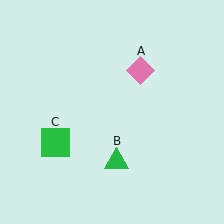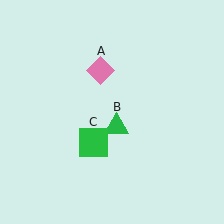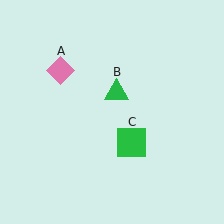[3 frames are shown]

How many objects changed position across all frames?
3 objects changed position: pink diamond (object A), green triangle (object B), green square (object C).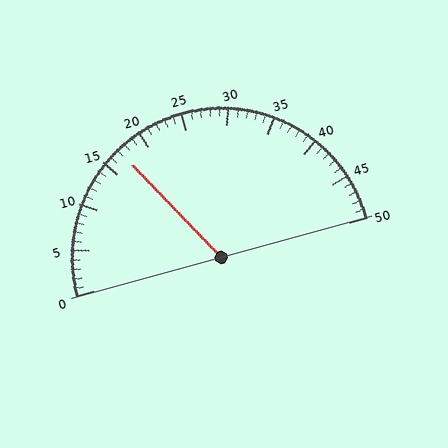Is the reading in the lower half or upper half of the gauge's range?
The reading is in the lower half of the range (0 to 50).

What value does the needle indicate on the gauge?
The needle indicates approximately 17.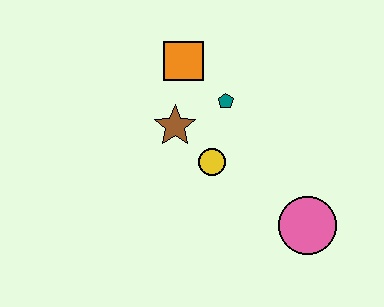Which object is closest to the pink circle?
The yellow circle is closest to the pink circle.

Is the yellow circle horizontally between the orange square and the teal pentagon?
Yes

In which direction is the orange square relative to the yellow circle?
The orange square is above the yellow circle.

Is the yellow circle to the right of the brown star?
Yes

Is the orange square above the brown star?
Yes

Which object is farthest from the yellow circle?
The pink circle is farthest from the yellow circle.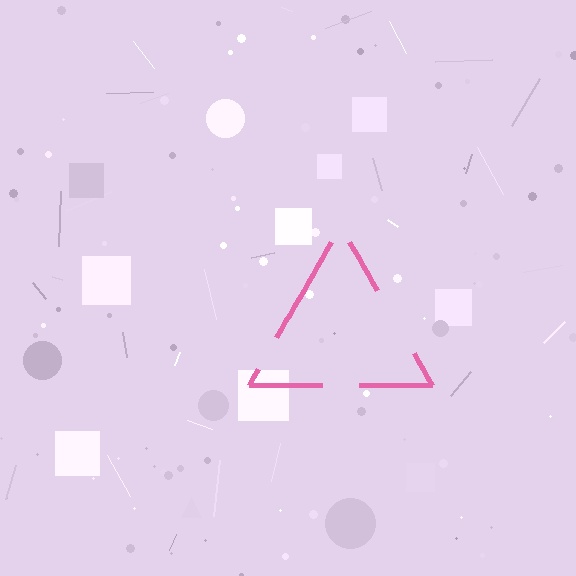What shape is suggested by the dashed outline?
The dashed outline suggests a triangle.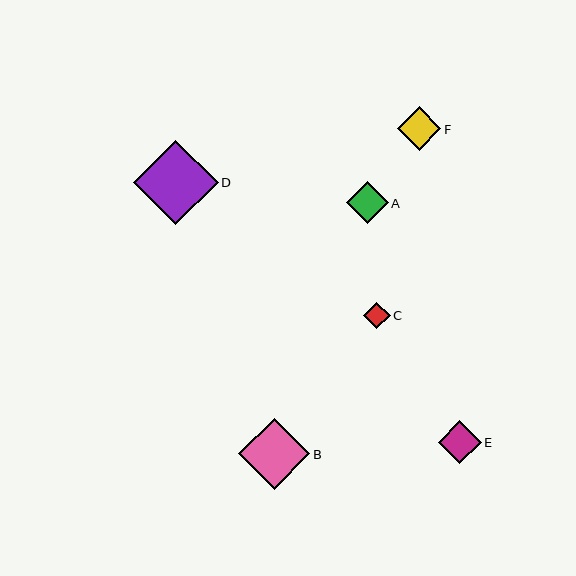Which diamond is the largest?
Diamond D is the largest with a size of approximately 84 pixels.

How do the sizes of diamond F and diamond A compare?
Diamond F and diamond A are approximately the same size.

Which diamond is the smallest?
Diamond C is the smallest with a size of approximately 26 pixels.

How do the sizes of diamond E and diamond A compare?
Diamond E and diamond A are approximately the same size.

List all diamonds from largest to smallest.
From largest to smallest: D, B, F, E, A, C.